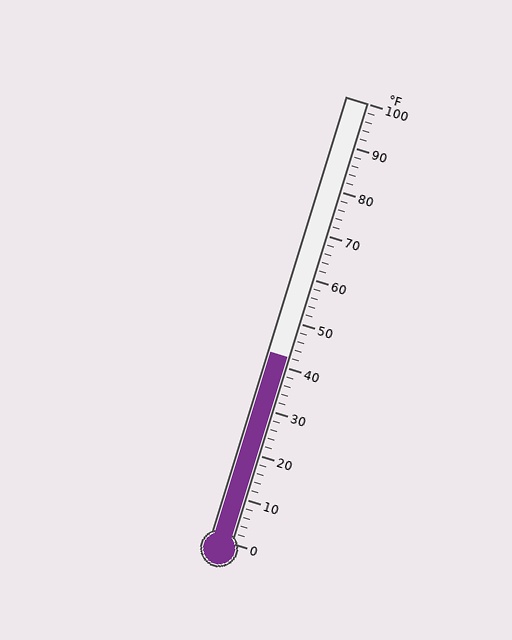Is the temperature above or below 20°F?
The temperature is above 20°F.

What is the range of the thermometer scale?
The thermometer scale ranges from 0°F to 100°F.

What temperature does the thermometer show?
The thermometer shows approximately 42°F.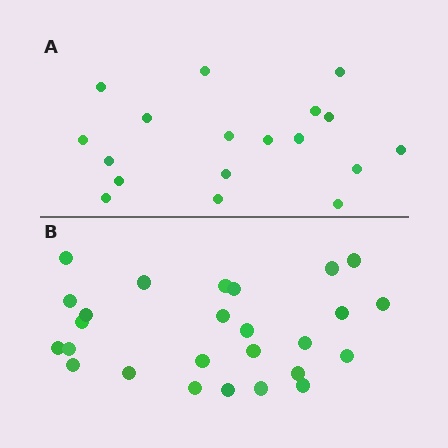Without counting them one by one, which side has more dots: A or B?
Region B (the bottom region) has more dots.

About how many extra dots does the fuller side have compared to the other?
Region B has roughly 8 or so more dots than region A.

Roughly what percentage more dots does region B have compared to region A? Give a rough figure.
About 45% more.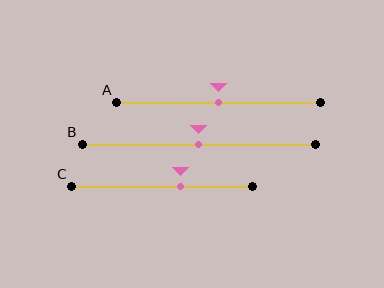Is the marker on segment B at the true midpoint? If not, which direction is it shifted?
Yes, the marker on segment B is at the true midpoint.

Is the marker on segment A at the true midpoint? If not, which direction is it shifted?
Yes, the marker on segment A is at the true midpoint.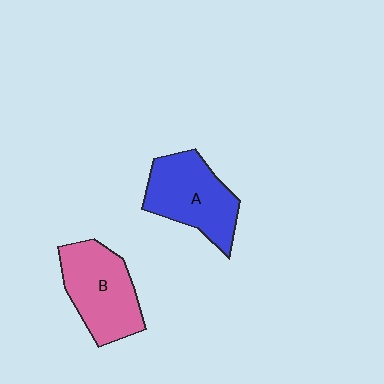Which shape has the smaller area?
Shape A (blue).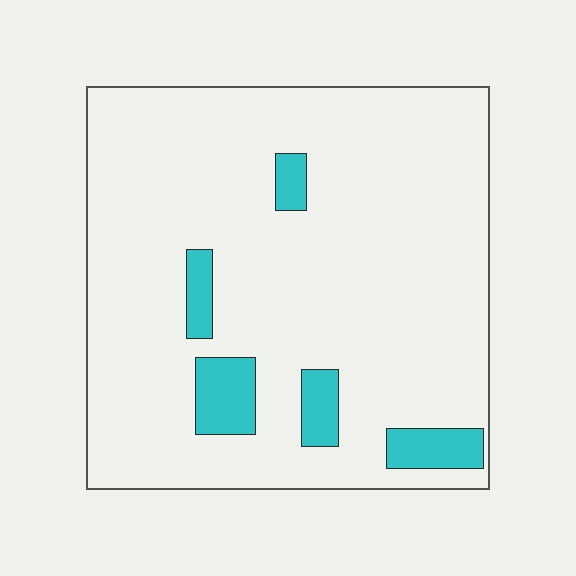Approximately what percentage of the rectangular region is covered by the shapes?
Approximately 10%.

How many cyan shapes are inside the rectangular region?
5.